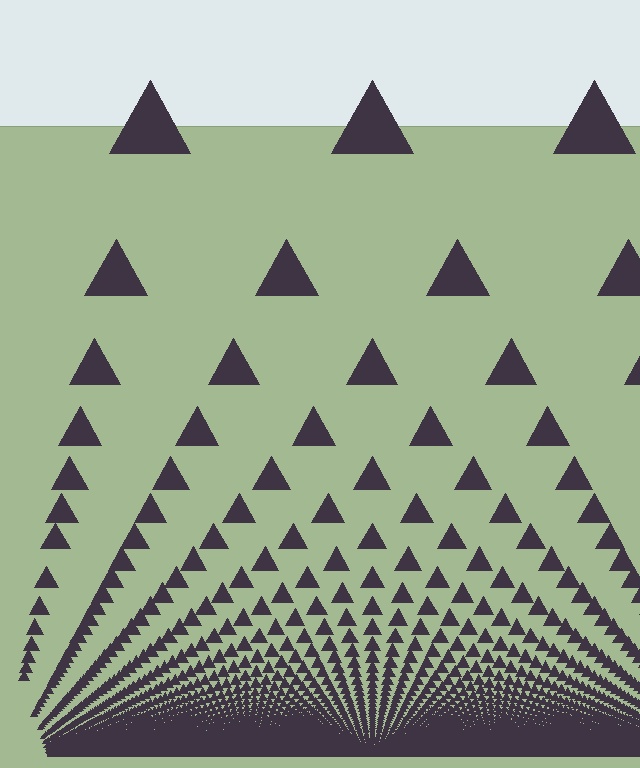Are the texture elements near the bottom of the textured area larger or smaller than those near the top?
Smaller. The gradient is inverted — elements near the bottom are smaller and denser.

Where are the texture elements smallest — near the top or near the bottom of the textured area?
Near the bottom.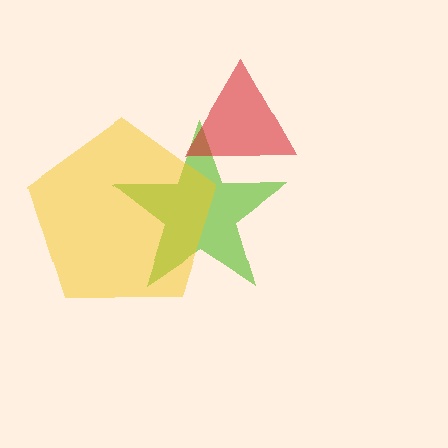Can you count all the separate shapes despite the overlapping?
Yes, there are 3 separate shapes.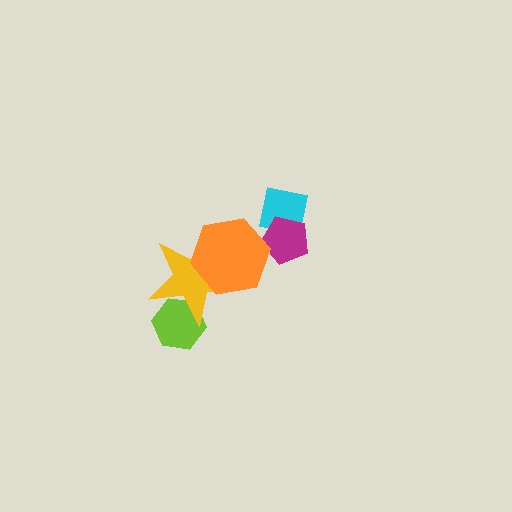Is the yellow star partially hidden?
Yes, it is partially covered by another shape.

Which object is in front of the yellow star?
The orange hexagon is in front of the yellow star.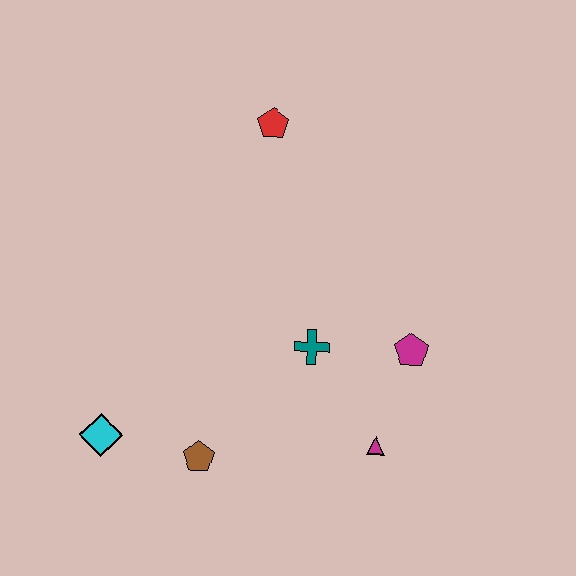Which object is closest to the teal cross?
The magenta pentagon is closest to the teal cross.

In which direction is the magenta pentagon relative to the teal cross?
The magenta pentagon is to the right of the teal cross.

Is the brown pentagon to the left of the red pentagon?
Yes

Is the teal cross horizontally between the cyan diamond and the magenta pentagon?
Yes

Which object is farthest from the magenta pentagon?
The cyan diamond is farthest from the magenta pentagon.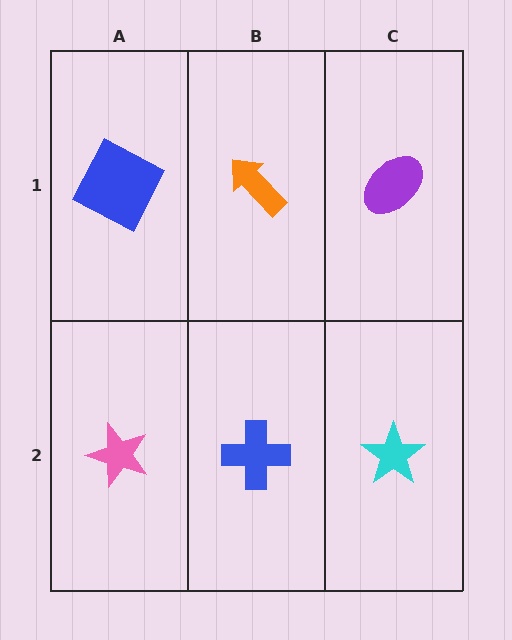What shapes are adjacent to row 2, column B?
An orange arrow (row 1, column B), a pink star (row 2, column A), a cyan star (row 2, column C).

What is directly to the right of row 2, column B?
A cyan star.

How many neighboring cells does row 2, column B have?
3.